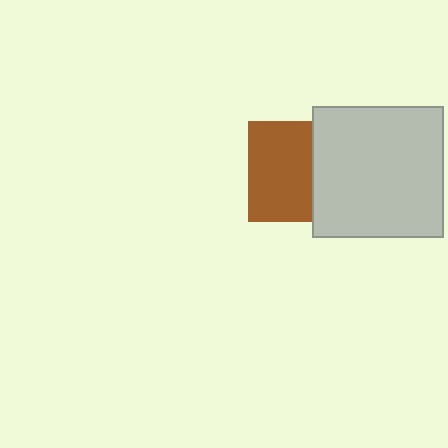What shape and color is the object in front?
The object in front is a light gray square.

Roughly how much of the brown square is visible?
About half of it is visible (roughly 63%).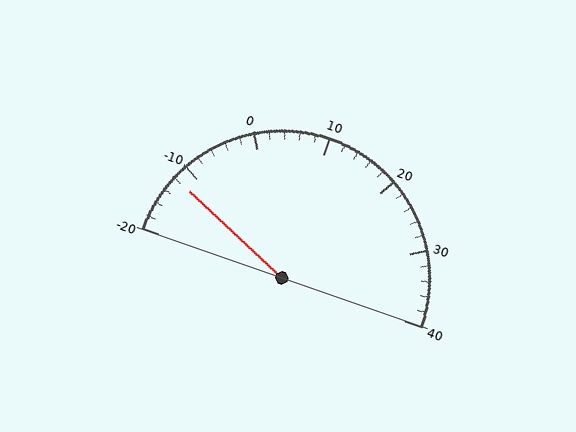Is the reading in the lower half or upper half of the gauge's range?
The reading is in the lower half of the range (-20 to 40).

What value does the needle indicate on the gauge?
The needle indicates approximately -12.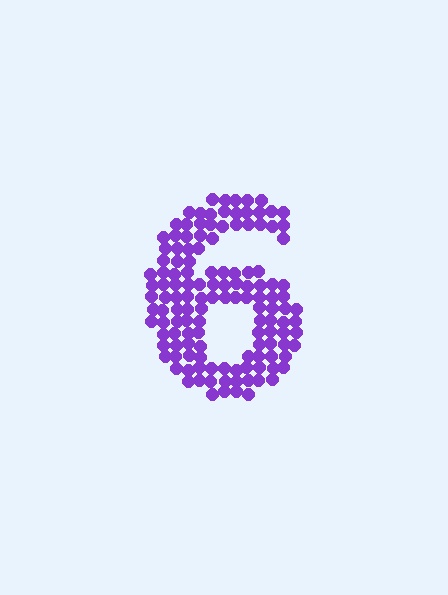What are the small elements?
The small elements are circles.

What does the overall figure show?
The overall figure shows the digit 6.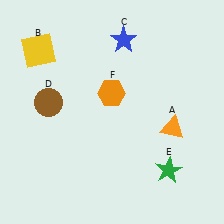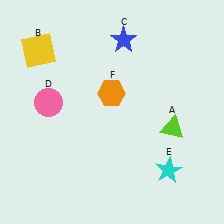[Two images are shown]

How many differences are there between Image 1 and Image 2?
There are 3 differences between the two images.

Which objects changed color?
A changed from orange to lime. D changed from brown to pink. E changed from green to cyan.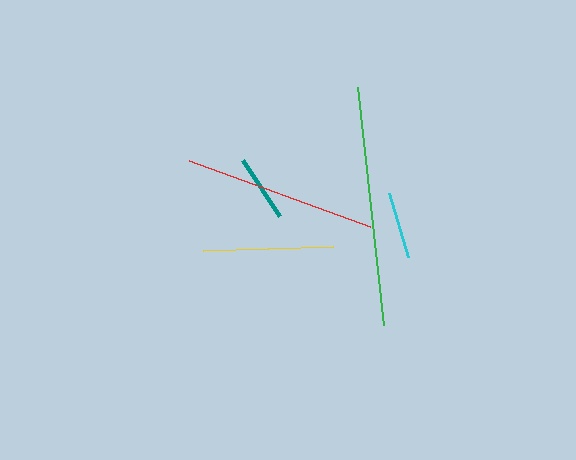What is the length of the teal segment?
The teal segment is approximately 68 pixels long.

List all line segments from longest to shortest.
From longest to shortest: green, red, yellow, teal, cyan.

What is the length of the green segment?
The green segment is approximately 240 pixels long.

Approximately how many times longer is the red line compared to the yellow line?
The red line is approximately 1.5 times the length of the yellow line.